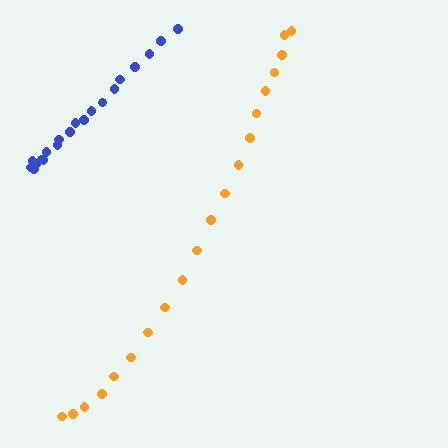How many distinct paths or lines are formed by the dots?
There are 2 distinct paths.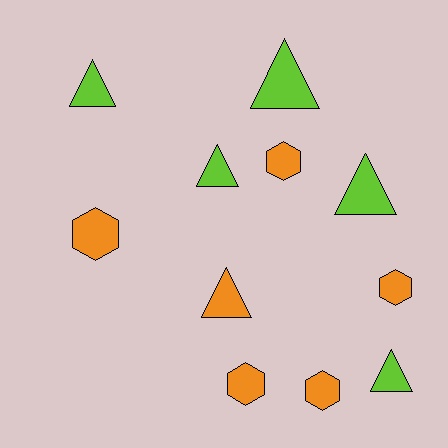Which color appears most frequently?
Orange, with 6 objects.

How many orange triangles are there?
There is 1 orange triangle.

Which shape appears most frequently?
Triangle, with 6 objects.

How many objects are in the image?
There are 11 objects.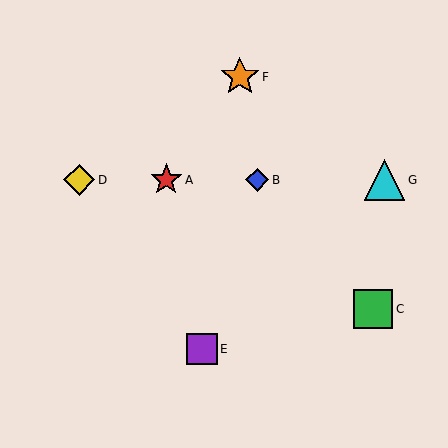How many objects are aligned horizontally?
4 objects (A, B, D, G) are aligned horizontally.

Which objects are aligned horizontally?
Objects A, B, D, G are aligned horizontally.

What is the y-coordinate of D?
Object D is at y≈180.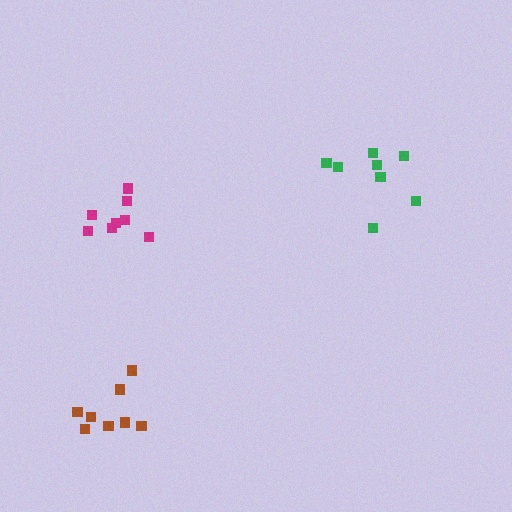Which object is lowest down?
The brown cluster is bottommost.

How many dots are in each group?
Group 1: 8 dots, Group 2: 8 dots, Group 3: 8 dots (24 total).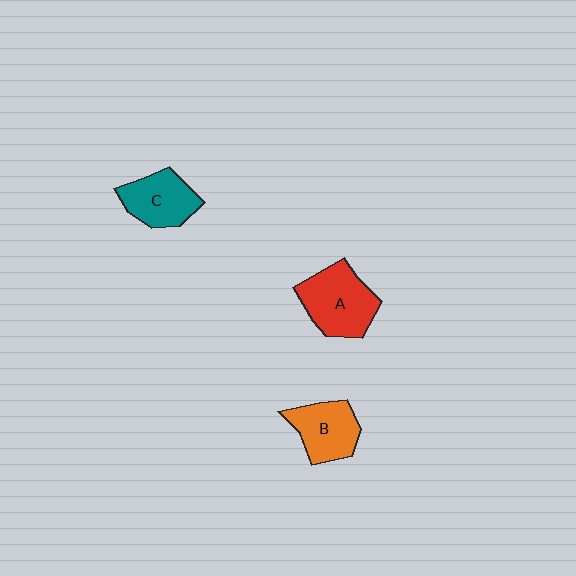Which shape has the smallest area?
Shape C (teal).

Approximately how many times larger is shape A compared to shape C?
Approximately 1.3 times.